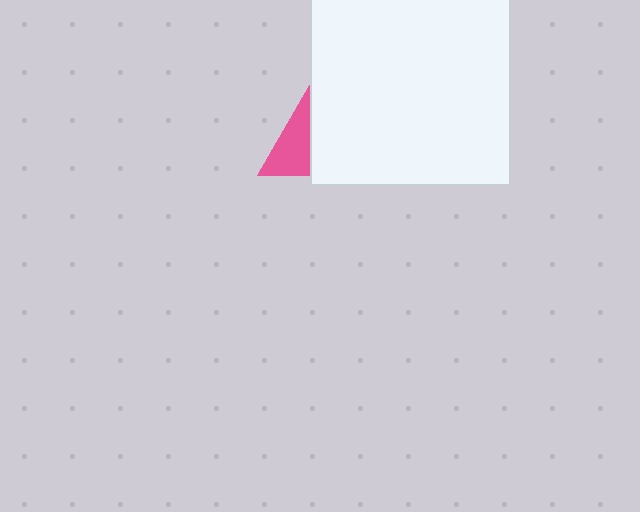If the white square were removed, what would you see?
You would see the complete pink triangle.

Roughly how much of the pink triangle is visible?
A small part of it is visible (roughly 30%).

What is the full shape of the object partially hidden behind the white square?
The partially hidden object is a pink triangle.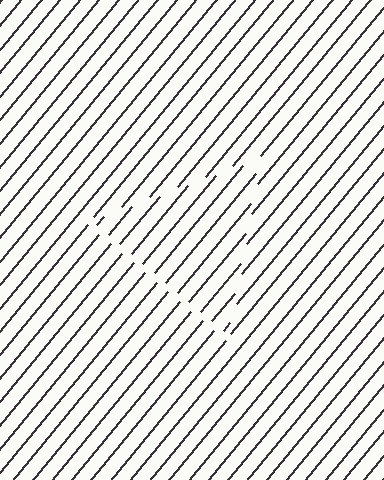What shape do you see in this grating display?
An illusory triangle. The interior of the shape contains the same grating, shifted by half a period — the contour is defined by the phase discontinuity where line-ends from the inner and outer gratings abut.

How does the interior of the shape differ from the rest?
The interior of the shape contains the same grating, shifted by half a period — the contour is defined by the phase discontinuity where line-ends from the inner and outer gratings abut.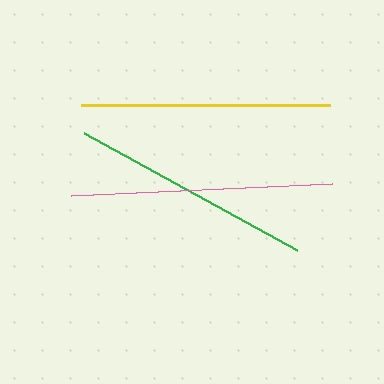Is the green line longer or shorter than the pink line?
The pink line is longer than the green line.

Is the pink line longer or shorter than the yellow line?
The pink line is longer than the yellow line.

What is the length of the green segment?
The green segment is approximately 244 pixels long.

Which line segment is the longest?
The pink line is the longest at approximately 261 pixels.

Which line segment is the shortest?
The green line is the shortest at approximately 244 pixels.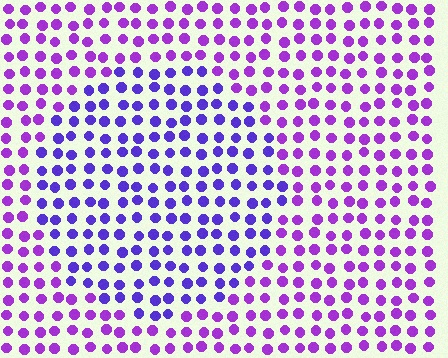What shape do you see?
I see a circle.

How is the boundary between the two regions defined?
The boundary is defined purely by a slight shift in hue (about 29 degrees). Spacing, size, and orientation are identical on both sides.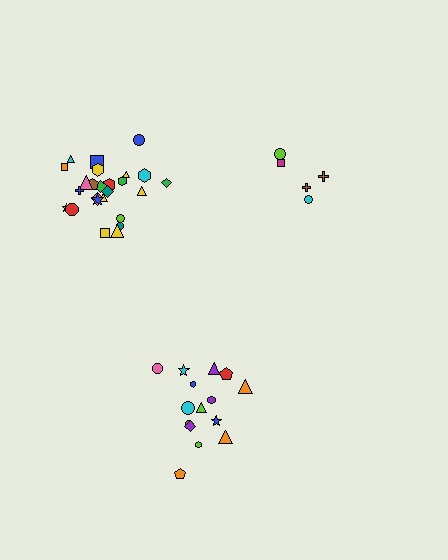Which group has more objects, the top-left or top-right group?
The top-left group.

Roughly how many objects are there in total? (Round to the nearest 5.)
Roughly 45 objects in total.